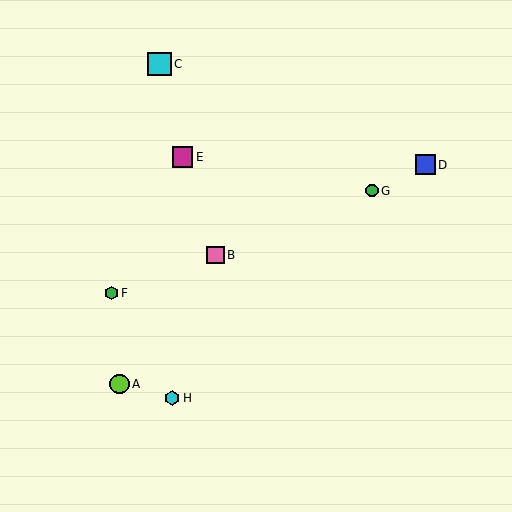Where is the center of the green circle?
The center of the green circle is at (372, 191).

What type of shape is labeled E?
Shape E is a magenta square.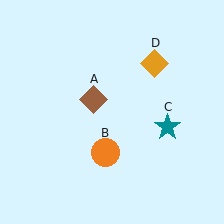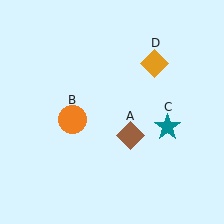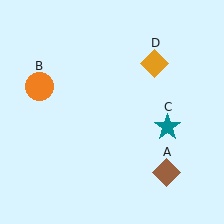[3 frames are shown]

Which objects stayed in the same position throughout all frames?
Teal star (object C) and orange diamond (object D) remained stationary.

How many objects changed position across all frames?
2 objects changed position: brown diamond (object A), orange circle (object B).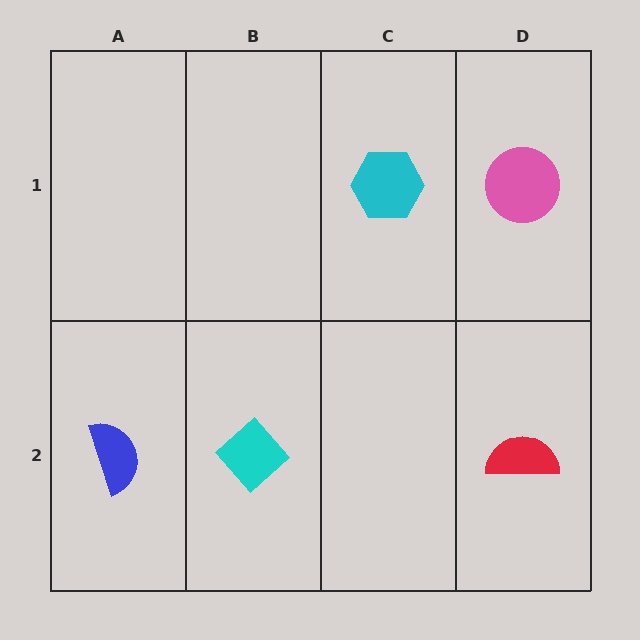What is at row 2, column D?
A red semicircle.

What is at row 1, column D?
A pink circle.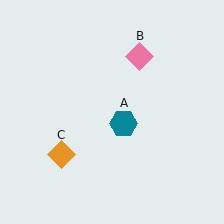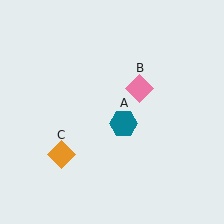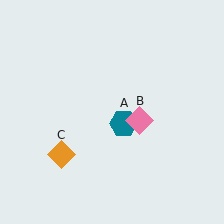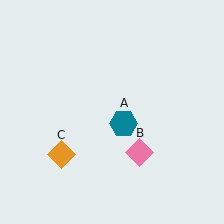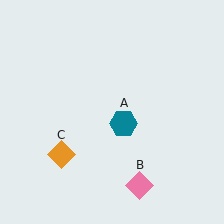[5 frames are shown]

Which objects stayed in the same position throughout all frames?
Teal hexagon (object A) and orange diamond (object C) remained stationary.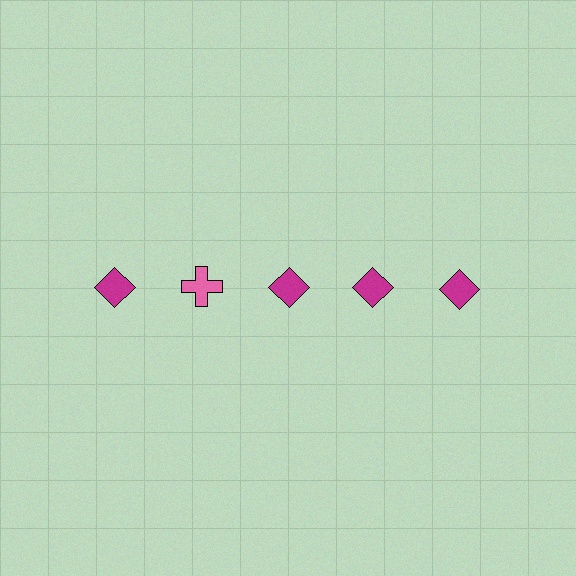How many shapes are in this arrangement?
There are 5 shapes arranged in a grid pattern.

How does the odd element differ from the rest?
It differs in both color (pink instead of magenta) and shape (cross instead of diamond).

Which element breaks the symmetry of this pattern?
The pink cross in the top row, second from left column breaks the symmetry. All other shapes are magenta diamonds.